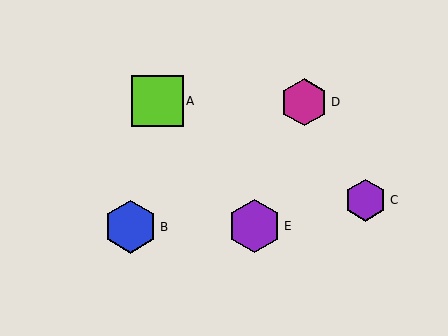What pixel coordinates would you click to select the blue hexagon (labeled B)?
Click at (130, 227) to select the blue hexagon B.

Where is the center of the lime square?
The center of the lime square is at (158, 101).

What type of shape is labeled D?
Shape D is a magenta hexagon.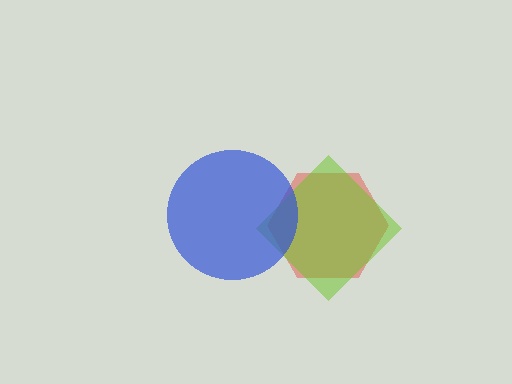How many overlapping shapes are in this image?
There are 3 overlapping shapes in the image.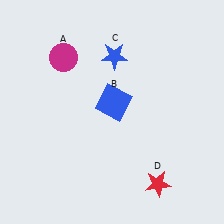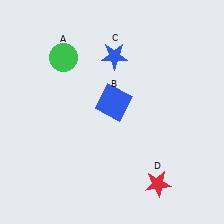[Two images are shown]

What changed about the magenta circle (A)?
In Image 1, A is magenta. In Image 2, it changed to green.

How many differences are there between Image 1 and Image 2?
There is 1 difference between the two images.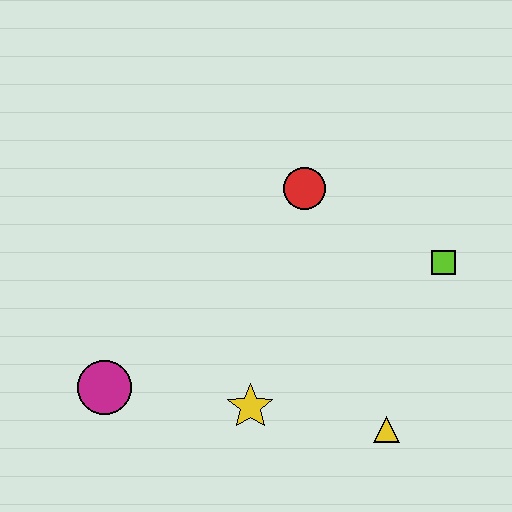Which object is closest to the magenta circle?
The yellow star is closest to the magenta circle.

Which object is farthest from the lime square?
The magenta circle is farthest from the lime square.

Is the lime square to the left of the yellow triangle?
No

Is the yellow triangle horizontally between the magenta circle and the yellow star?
No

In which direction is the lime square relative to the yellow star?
The lime square is to the right of the yellow star.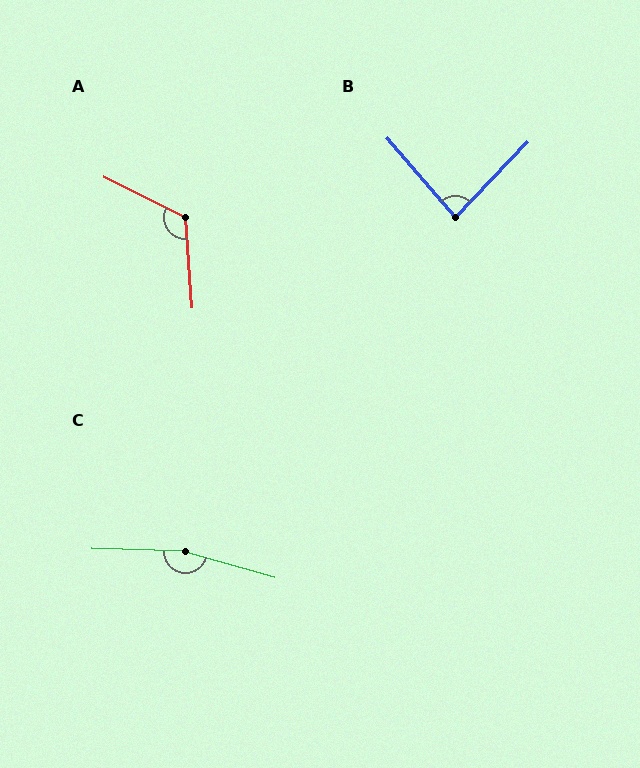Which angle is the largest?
C, at approximately 166 degrees.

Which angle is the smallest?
B, at approximately 85 degrees.